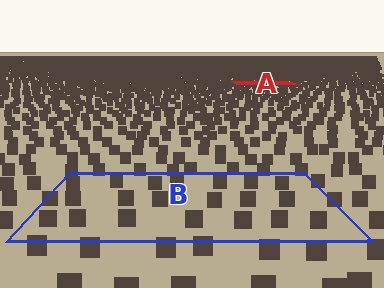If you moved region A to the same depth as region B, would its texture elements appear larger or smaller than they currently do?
They would appear larger. At a closer depth, the same texture elements are projected at a bigger on-screen size.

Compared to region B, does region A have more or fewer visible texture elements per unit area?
Region A has more texture elements per unit area — they are packed more densely because it is farther away.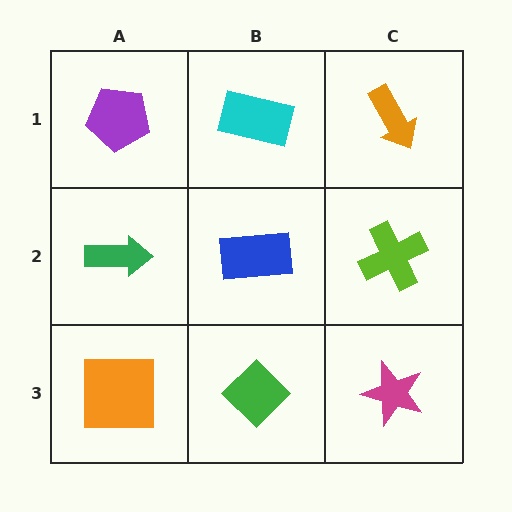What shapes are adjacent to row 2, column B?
A cyan rectangle (row 1, column B), a green diamond (row 3, column B), a green arrow (row 2, column A), a lime cross (row 2, column C).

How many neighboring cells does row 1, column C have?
2.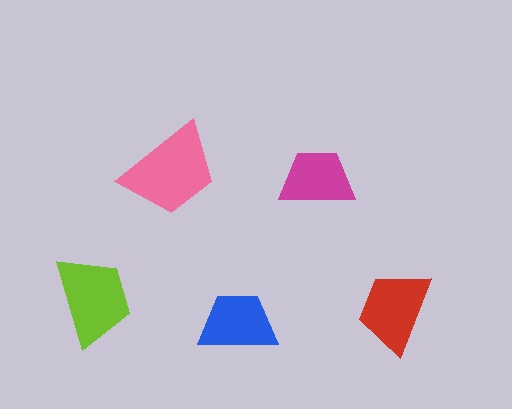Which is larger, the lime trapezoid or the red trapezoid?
The lime one.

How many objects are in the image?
There are 5 objects in the image.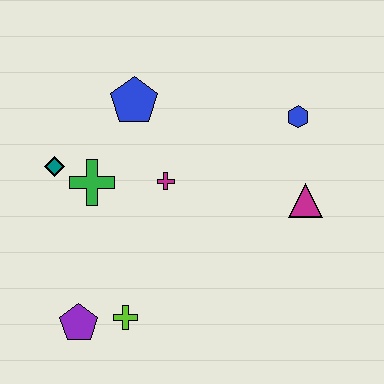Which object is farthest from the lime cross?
The blue hexagon is farthest from the lime cross.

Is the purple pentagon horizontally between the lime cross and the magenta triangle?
No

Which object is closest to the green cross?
The teal diamond is closest to the green cross.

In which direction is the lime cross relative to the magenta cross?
The lime cross is below the magenta cross.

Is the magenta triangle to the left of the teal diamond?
No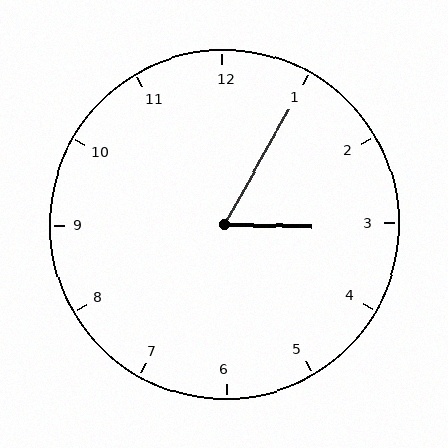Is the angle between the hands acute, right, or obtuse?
It is acute.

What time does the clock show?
3:05.